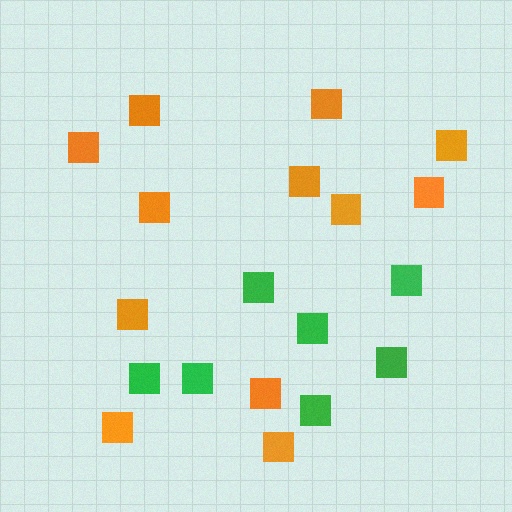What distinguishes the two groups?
There are 2 groups: one group of orange squares (12) and one group of green squares (7).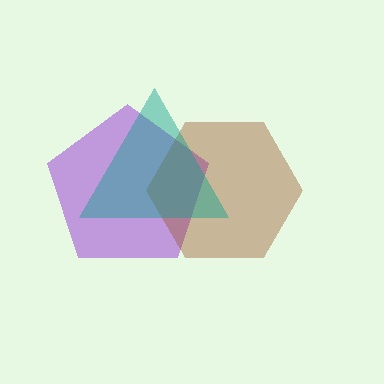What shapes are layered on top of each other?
The layered shapes are: a purple pentagon, a brown hexagon, a teal triangle.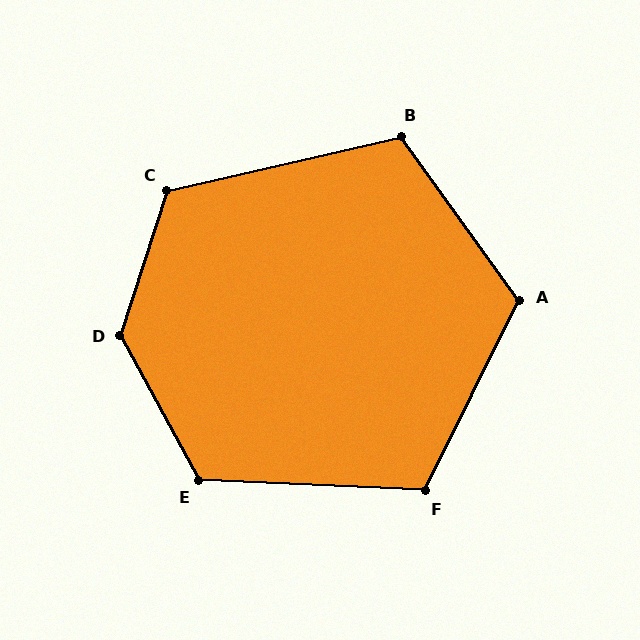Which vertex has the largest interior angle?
D, at approximately 133 degrees.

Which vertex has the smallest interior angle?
B, at approximately 113 degrees.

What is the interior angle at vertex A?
Approximately 118 degrees (obtuse).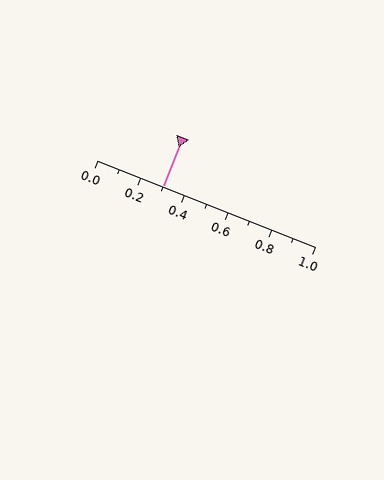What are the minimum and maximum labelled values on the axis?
The axis runs from 0.0 to 1.0.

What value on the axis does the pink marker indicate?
The marker indicates approximately 0.3.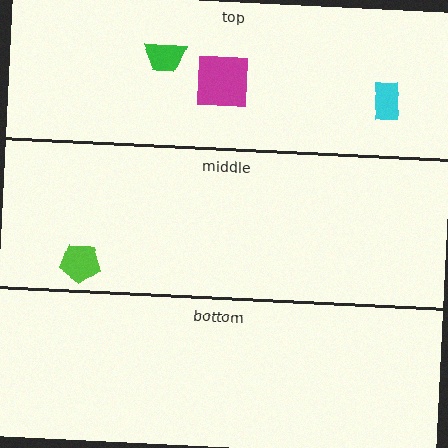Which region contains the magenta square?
The top region.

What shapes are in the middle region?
The lime pentagon.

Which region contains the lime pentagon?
The middle region.